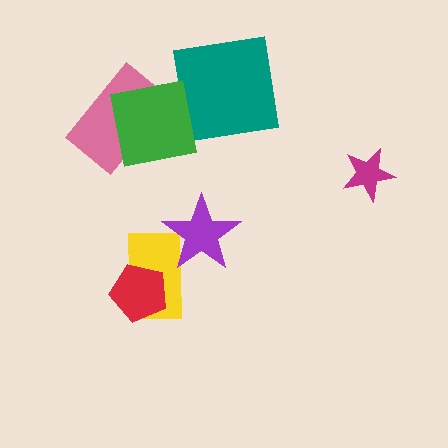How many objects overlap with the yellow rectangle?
2 objects overlap with the yellow rectangle.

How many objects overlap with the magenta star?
0 objects overlap with the magenta star.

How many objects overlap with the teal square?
0 objects overlap with the teal square.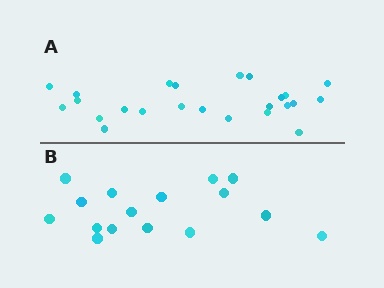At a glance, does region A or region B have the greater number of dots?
Region A (the top region) has more dots.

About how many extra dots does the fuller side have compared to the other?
Region A has roughly 8 or so more dots than region B.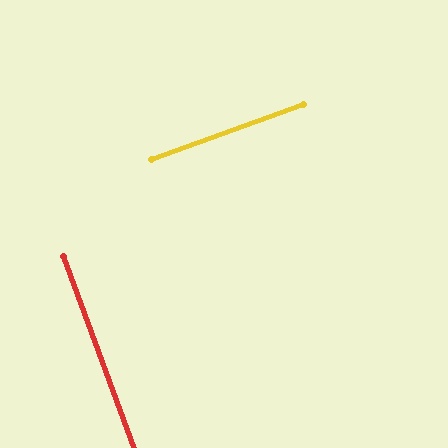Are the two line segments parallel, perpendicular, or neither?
Perpendicular — they meet at approximately 90°.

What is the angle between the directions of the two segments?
Approximately 90 degrees.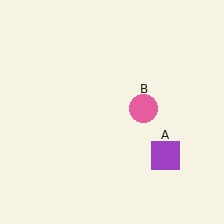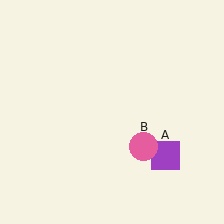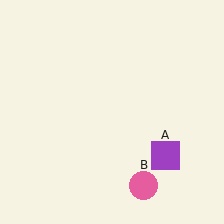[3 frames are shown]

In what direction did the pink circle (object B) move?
The pink circle (object B) moved down.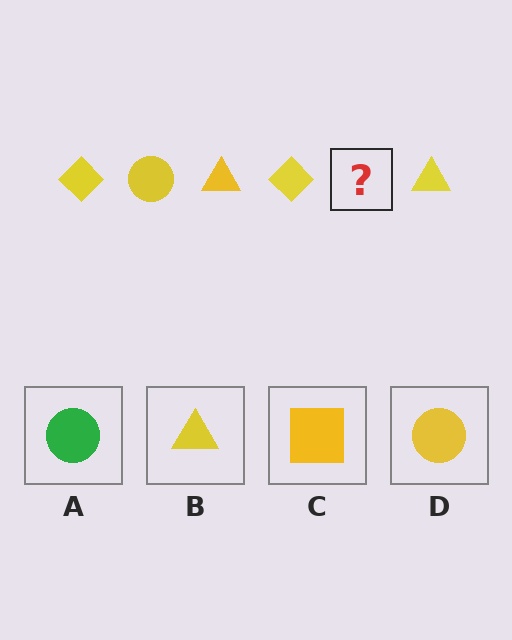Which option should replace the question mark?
Option D.